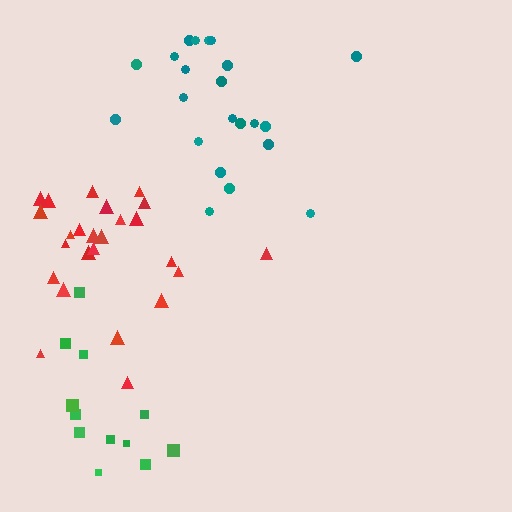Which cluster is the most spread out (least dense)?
Teal.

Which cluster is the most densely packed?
Red.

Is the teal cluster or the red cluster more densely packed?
Red.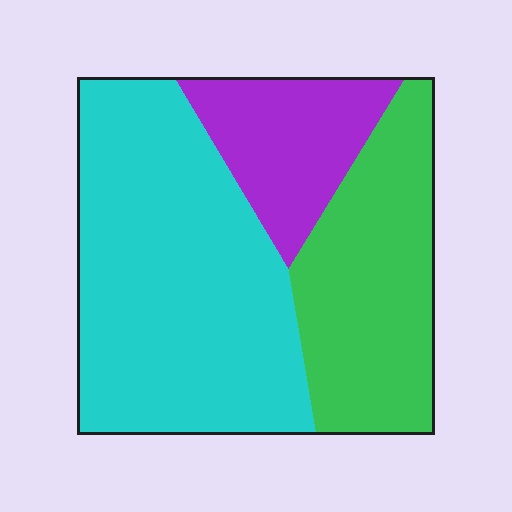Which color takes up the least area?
Purple, at roughly 15%.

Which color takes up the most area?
Cyan, at roughly 50%.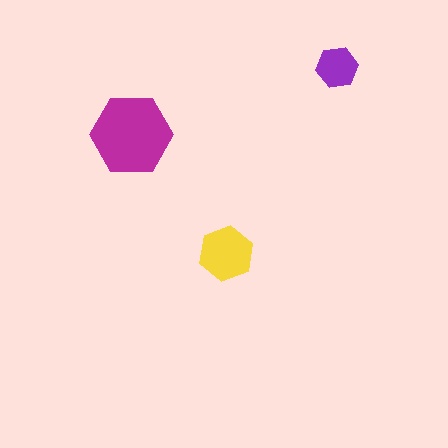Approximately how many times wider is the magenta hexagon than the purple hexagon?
About 2 times wider.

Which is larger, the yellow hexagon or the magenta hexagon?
The magenta one.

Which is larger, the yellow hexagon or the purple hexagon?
The yellow one.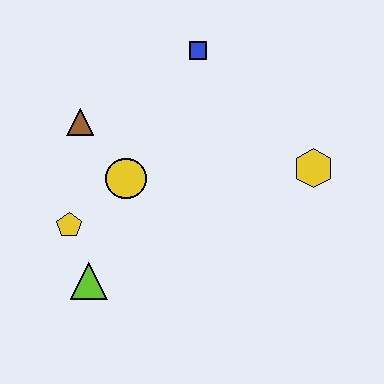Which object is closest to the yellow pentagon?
The lime triangle is closest to the yellow pentagon.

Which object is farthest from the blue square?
The lime triangle is farthest from the blue square.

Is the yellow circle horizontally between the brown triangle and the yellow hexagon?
Yes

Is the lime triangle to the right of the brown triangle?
Yes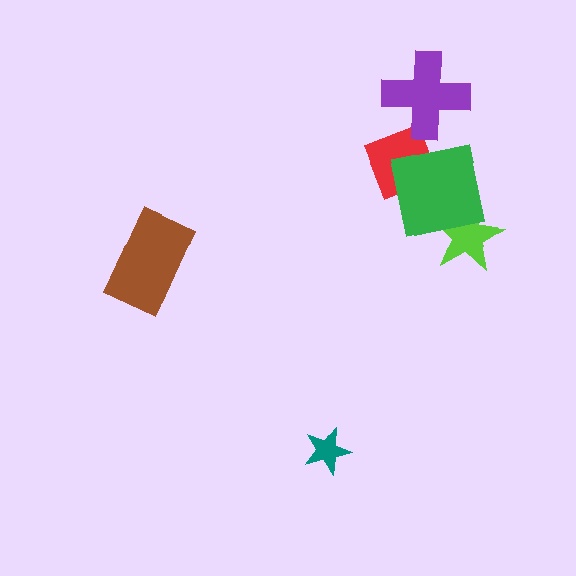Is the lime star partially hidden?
Yes, it is partially covered by another shape.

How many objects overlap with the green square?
2 objects overlap with the green square.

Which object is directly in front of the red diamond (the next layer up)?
The green square is directly in front of the red diamond.